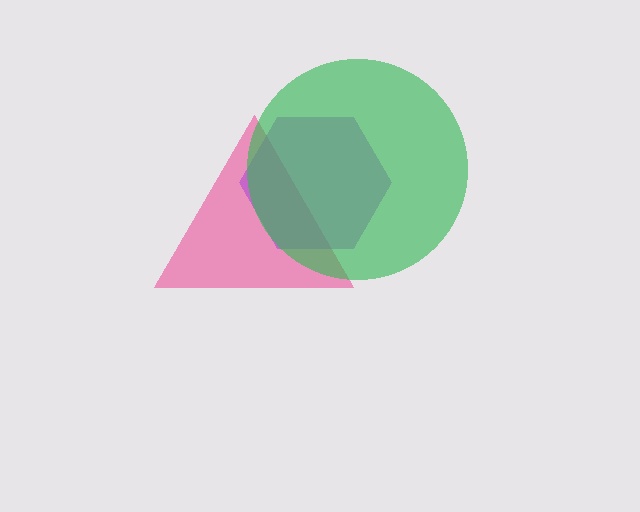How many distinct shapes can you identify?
There are 3 distinct shapes: a pink triangle, a purple hexagon, a green circle.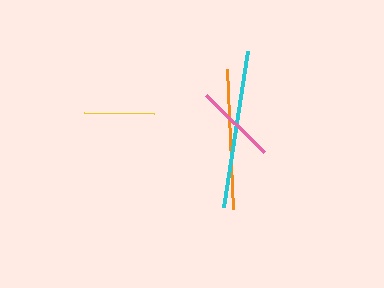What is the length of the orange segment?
The orange segment is approximately 139 pixels long.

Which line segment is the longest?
The cyan line is the longest at approximately 159 pixels.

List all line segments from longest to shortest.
From longest to shortest: cyan, orange, pink, yellow.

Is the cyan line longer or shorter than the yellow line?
The cyan line is longer than the yellow line.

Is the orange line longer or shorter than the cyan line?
The cyan line is longer than the orange line.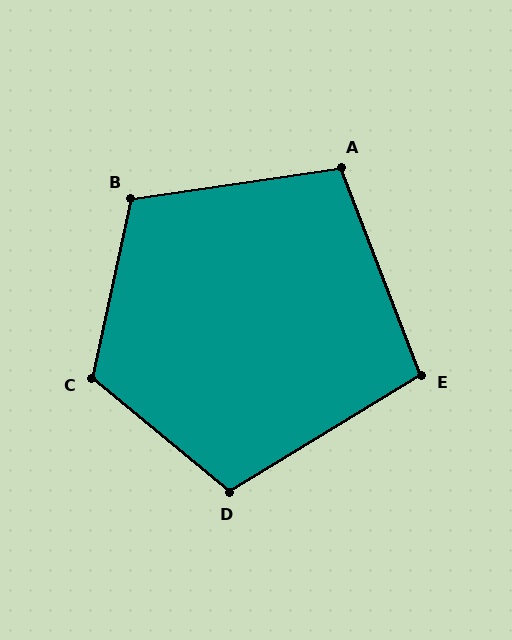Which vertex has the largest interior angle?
C, at approximately 117 degrees.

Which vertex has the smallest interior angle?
E, at approximately 100 degrees.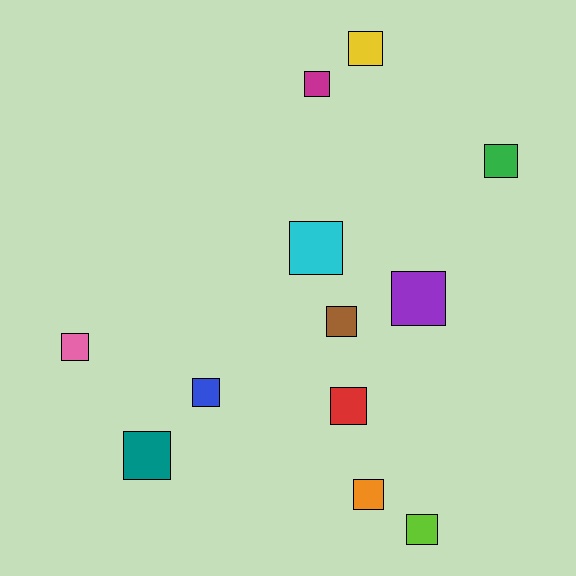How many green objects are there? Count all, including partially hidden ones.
There is 1 green object.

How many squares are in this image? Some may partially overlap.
There are 12 squares.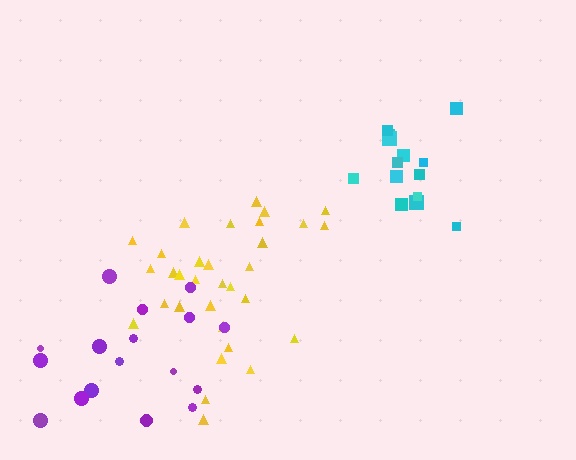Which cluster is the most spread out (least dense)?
Purple.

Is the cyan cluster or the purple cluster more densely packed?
Cyan.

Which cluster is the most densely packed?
Yellow.